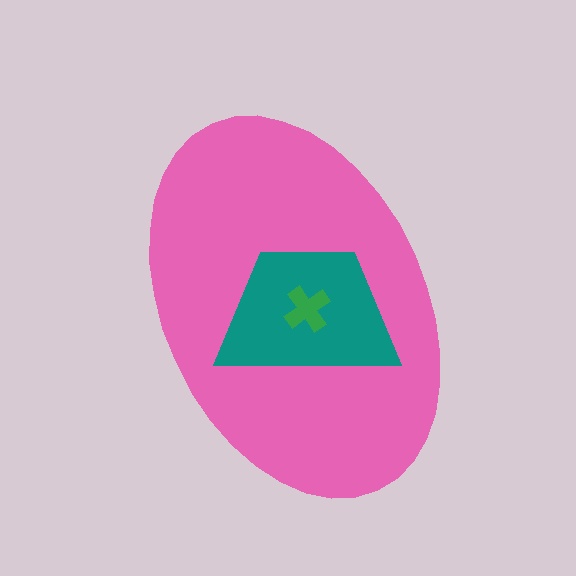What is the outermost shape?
The pink ellipse.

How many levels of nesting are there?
3.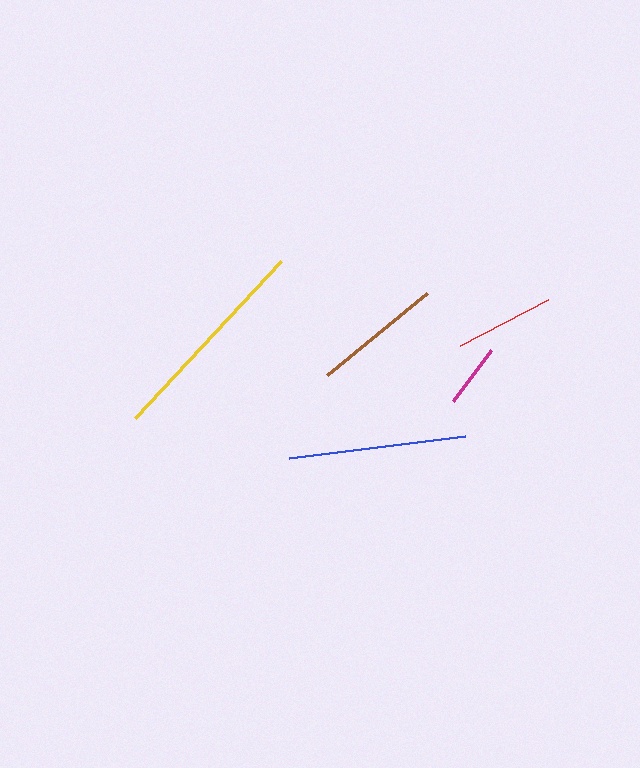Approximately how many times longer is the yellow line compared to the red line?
The yellow line is approximately 2.2 times the length of the red line.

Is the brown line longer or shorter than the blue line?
The blue line is longer than the brown line.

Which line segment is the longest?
The yellow line is the longest at approximately 214 pixels.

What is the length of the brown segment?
The brown segment is approximately 129 pixels long.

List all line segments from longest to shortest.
From longest to shortest: yellow, blue, brown, red, magenta.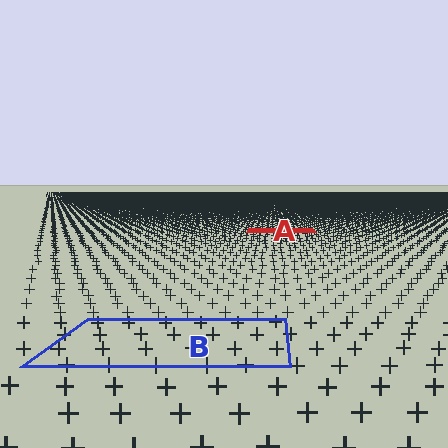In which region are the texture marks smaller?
The texture marks are smaller in region A, because it is farther away.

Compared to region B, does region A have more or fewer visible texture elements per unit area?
Region A has more texture elements per unit area — they are packed more densely because it is farther away.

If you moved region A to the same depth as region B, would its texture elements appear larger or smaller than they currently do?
They would appear larger. At a closer depth, the same texture elements are projected at a bigger on-screen size.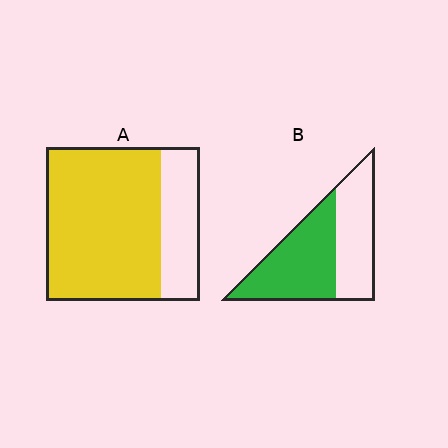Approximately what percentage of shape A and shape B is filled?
A is approximately 75% and B is approximately 55%.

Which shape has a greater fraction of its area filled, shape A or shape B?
Shape A.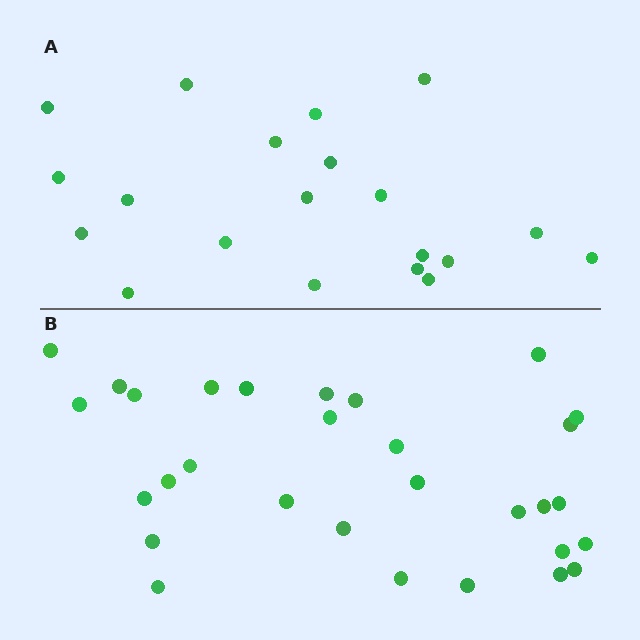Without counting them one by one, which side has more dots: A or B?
Region B (the bottom region) has more dots.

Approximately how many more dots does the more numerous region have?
Region B has roughly 10 or so more dots than region A.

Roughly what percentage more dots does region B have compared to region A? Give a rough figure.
About 50% more.